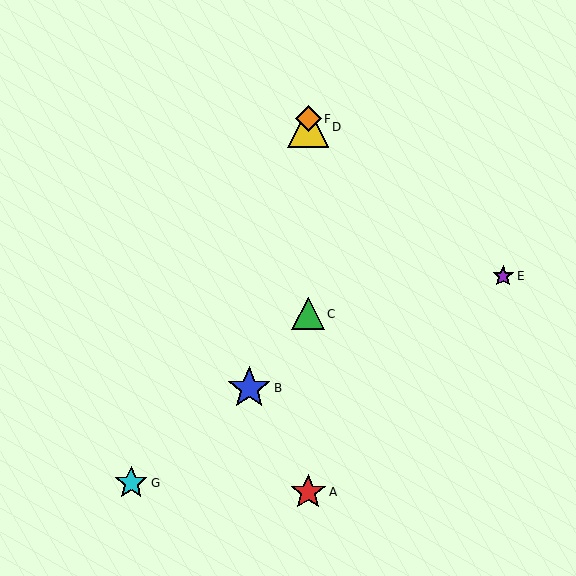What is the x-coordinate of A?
Object A is at x≈308.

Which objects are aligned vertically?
Objects A, C, D, F are aligned vertically.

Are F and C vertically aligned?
Yes, both are at x≈308.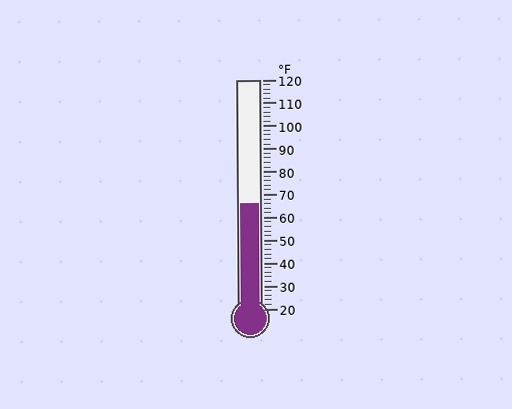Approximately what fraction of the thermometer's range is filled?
The thermometer is filled to approximately 45% of its range.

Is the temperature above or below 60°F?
The temperature is above 60°F.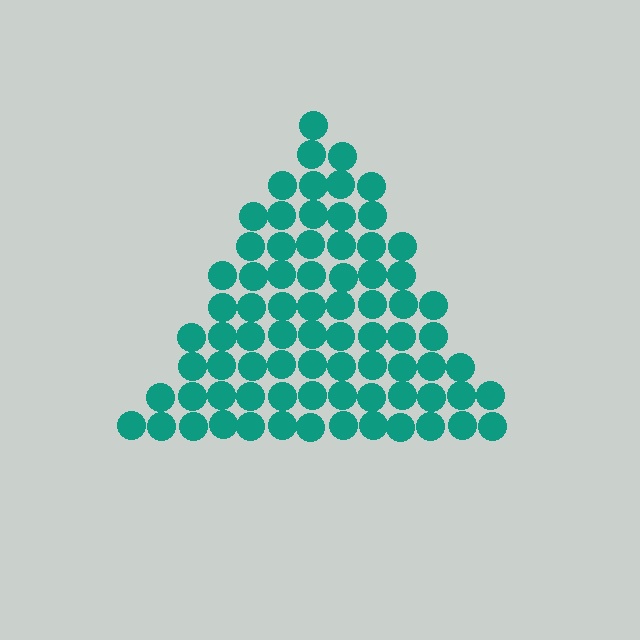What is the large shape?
The large shape is a triangle.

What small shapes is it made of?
It is made of small circles.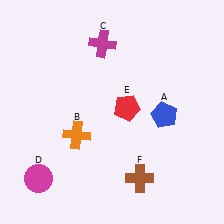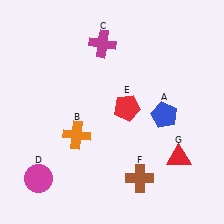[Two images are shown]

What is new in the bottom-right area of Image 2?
A red triangle (G) was added in the bottom-right area of Image 2.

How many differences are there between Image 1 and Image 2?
There is 1 difference between the two images.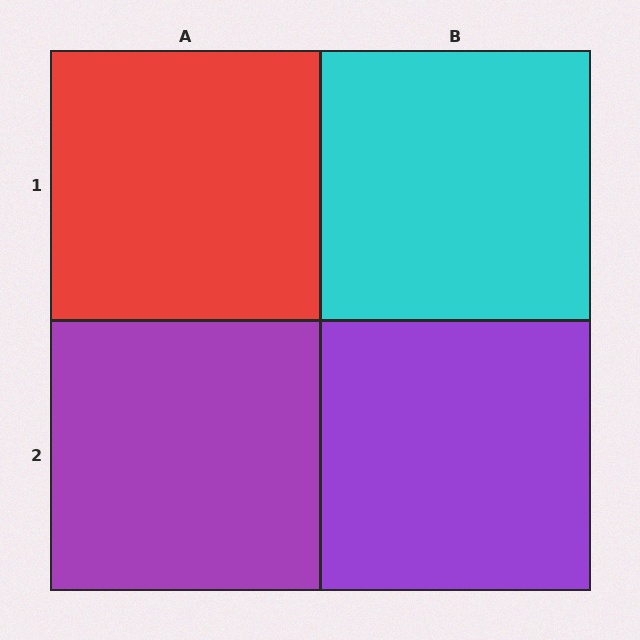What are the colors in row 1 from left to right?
Red, cyan.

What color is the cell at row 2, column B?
Purple.